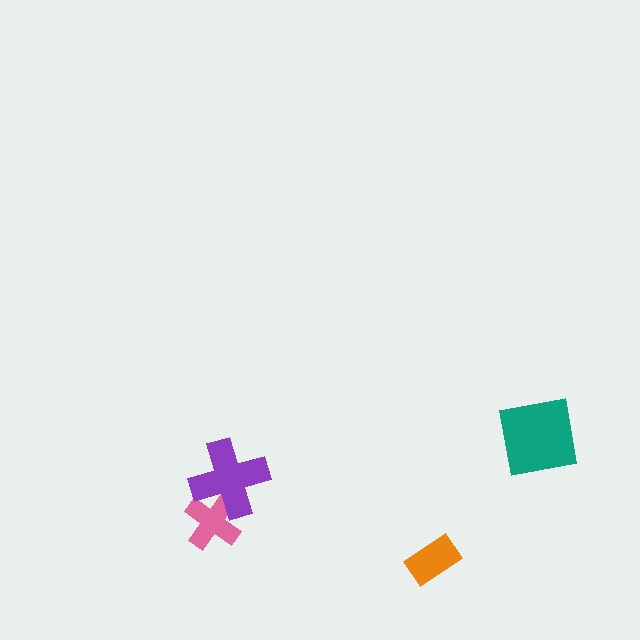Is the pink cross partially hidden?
Yes, it is partially covered by another shape.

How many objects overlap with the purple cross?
1 object overlaps with the purple cross.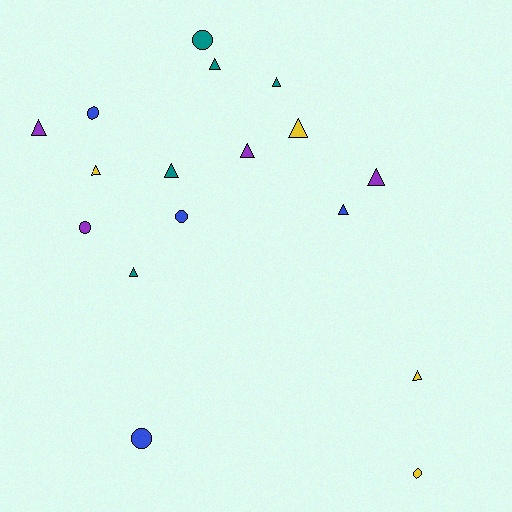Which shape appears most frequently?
Triangle, with 11 objects.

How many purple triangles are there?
There are 3 purple triangles.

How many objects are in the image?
There are 17 objects.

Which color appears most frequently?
Teal, with 5 objects.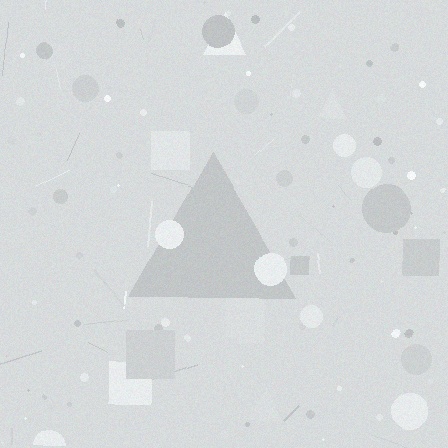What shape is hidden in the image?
A triangle is hidden in the image.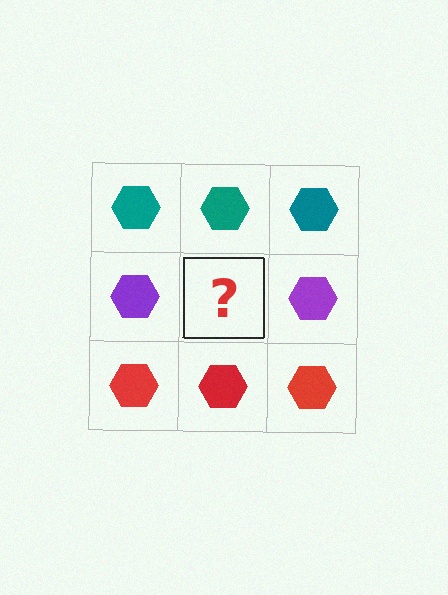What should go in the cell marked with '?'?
The missing cell should contain a purple hexagon.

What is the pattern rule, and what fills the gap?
The rule is that each row has a consistent color. The gap should be filled with a purple hexagon.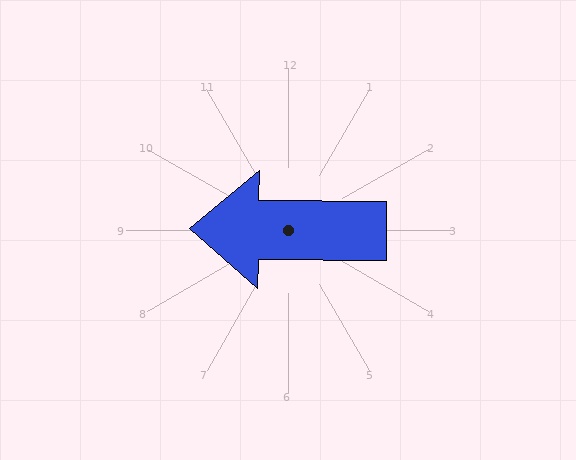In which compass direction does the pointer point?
West.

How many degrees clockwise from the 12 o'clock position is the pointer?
Approximately 271 degrees.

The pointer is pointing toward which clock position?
Roughly 9 o'clock.